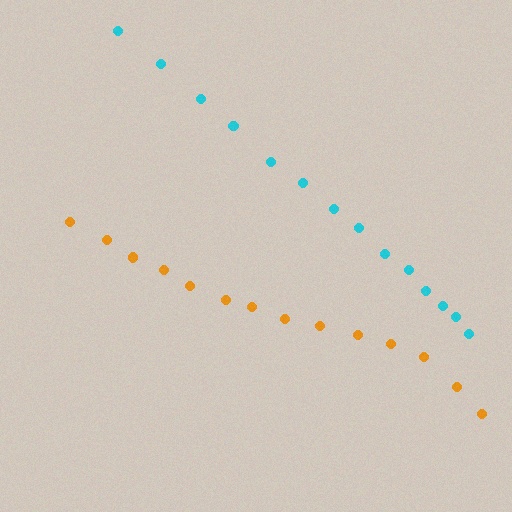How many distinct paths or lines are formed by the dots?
There are 2 distinct paths.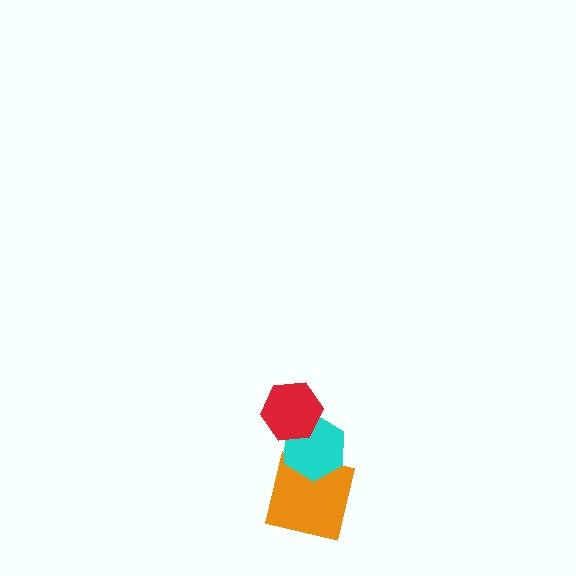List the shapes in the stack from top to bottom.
From top to bottom: the red hexagon, the cyan hexagon, the orange square.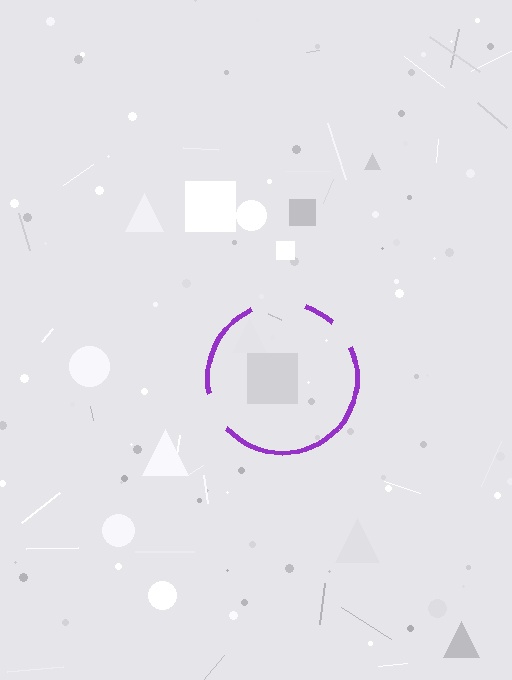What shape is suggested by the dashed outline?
The dashed outline suggests a circle.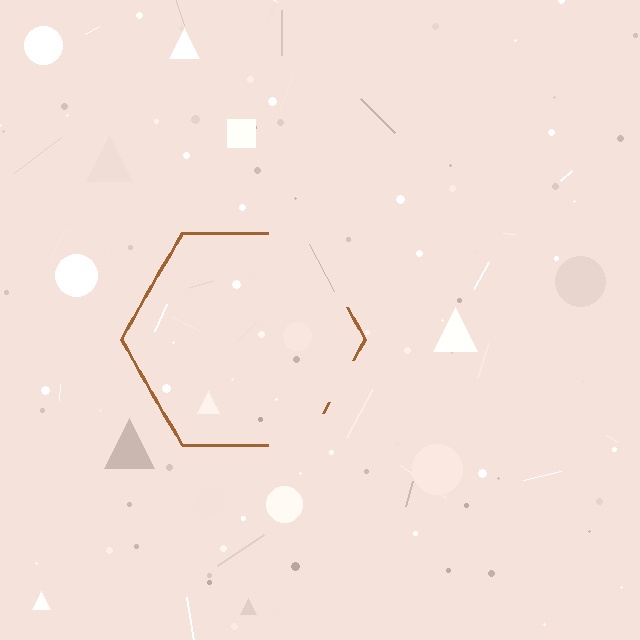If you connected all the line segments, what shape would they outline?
They would outline a hexagon.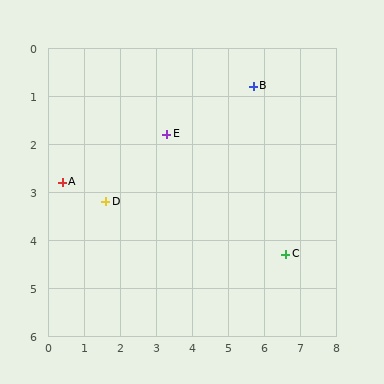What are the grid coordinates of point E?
Point E is at approximately (3.3, 1.8).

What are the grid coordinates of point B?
Point B is at approximately (5.7, 0.8).